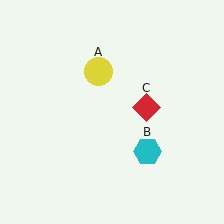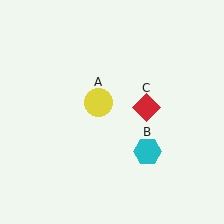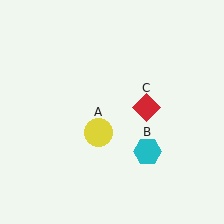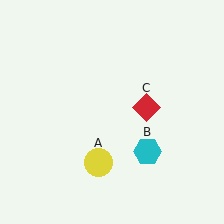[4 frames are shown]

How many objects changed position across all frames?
1 object changed position: yellow circle (object A).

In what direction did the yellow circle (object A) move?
The yellow circle (object A) moved down.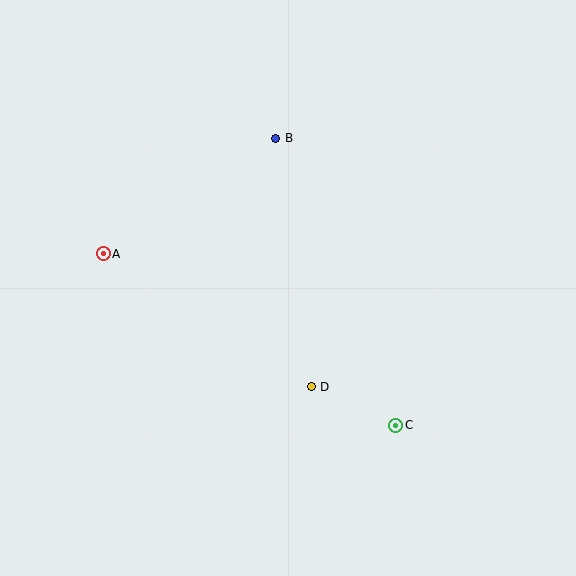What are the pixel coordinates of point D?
Point D is at (311, 387).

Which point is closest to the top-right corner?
Point B is closest to the top-right corner.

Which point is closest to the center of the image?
Point D at (311, 387) is closest to the center.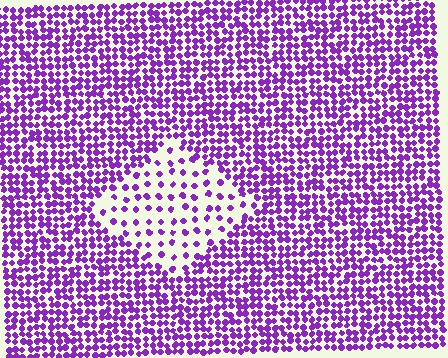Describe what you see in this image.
The image contains small purple elements arranged at two different densities. A diamond-shaped region is visible where the elements are less densely packed than the surrounding area.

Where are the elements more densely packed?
The elements are more densely packed outside the diamond boundary.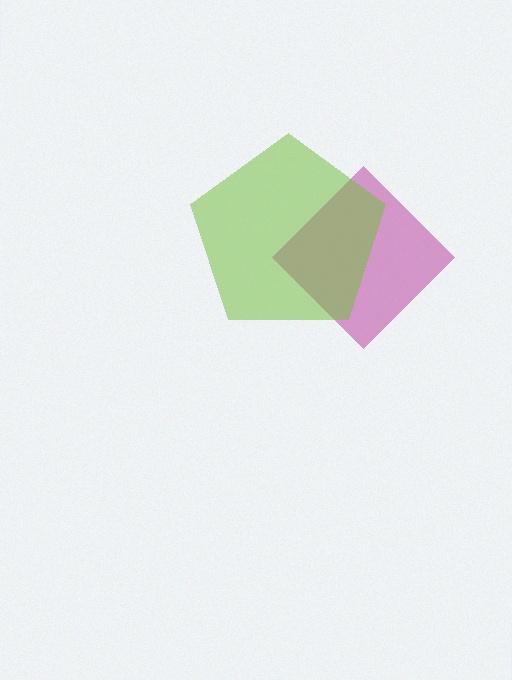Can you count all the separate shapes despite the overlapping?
Yes, there are 2 separate shapes.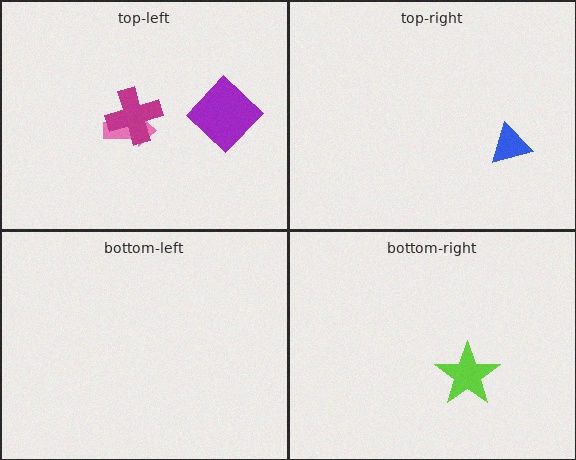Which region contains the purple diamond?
The top-left region.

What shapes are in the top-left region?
The purple diamond, the pink arrow, the magenta cross.